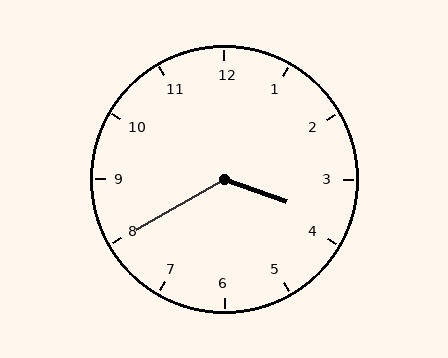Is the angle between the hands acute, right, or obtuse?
It is obtuse.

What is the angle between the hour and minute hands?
Approximately 130 degrees.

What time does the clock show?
3:40.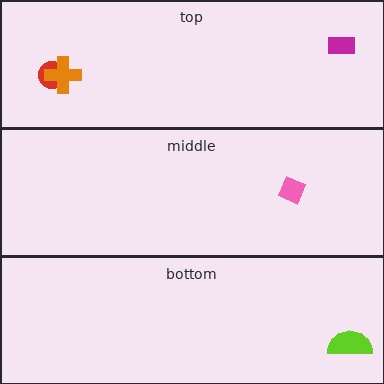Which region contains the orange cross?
The top region.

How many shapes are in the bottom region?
1.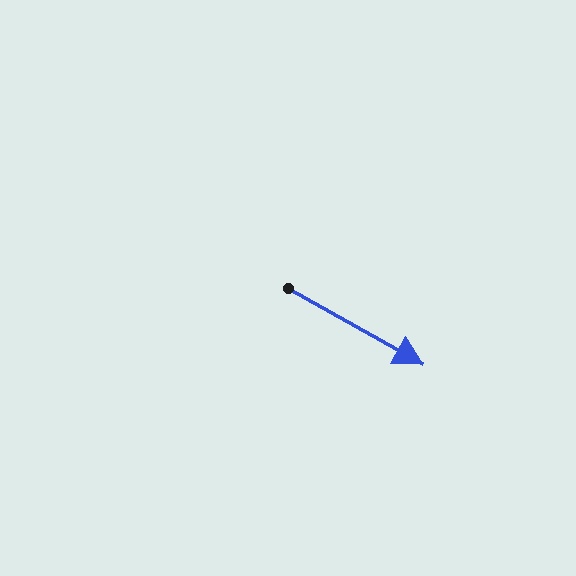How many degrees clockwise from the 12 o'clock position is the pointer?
Approximately 119 degrees.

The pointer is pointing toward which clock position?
Roughly 4 o'clock.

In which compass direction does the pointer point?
Southeast.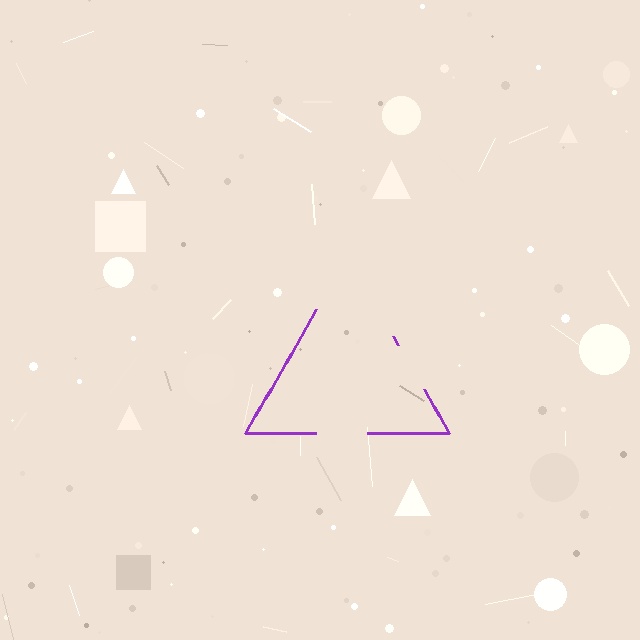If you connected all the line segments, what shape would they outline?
They would outline a triangle.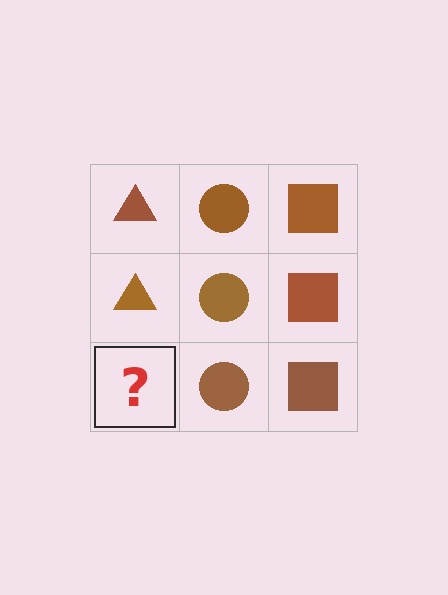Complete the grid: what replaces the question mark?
The question mark should be replaced with a brown triangle.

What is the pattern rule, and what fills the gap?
The rule is that each column has a consistent shape. The gap should be filled with a brown triangle.